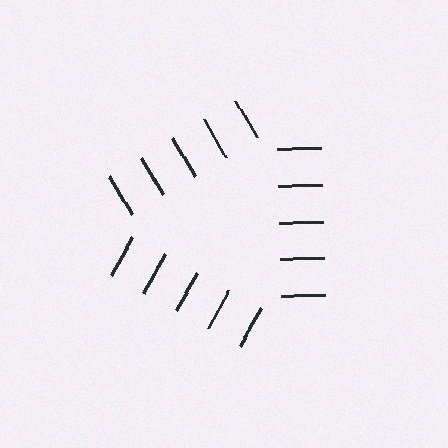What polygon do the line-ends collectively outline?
An illusory triangle — the line segments terminate on its edges but no continuous stroke is drawn.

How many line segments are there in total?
15 — 5 along each of the 3 edges.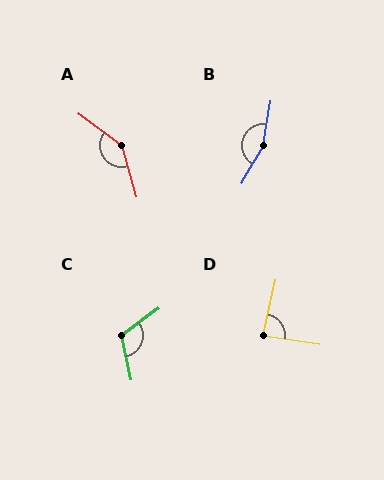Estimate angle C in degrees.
Approximately 114 degrees.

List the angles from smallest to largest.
D (86°), C (114°), A (142°), B (159°).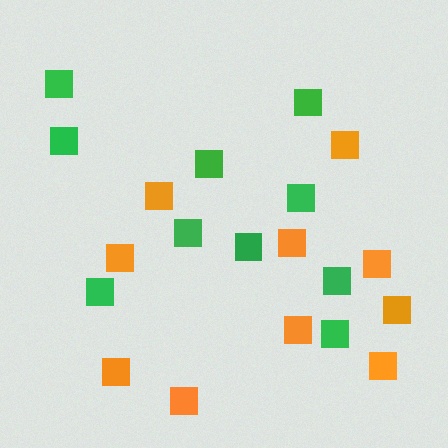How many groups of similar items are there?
There are 2 groups: one group of green squares (10) and one group of orange squares (10).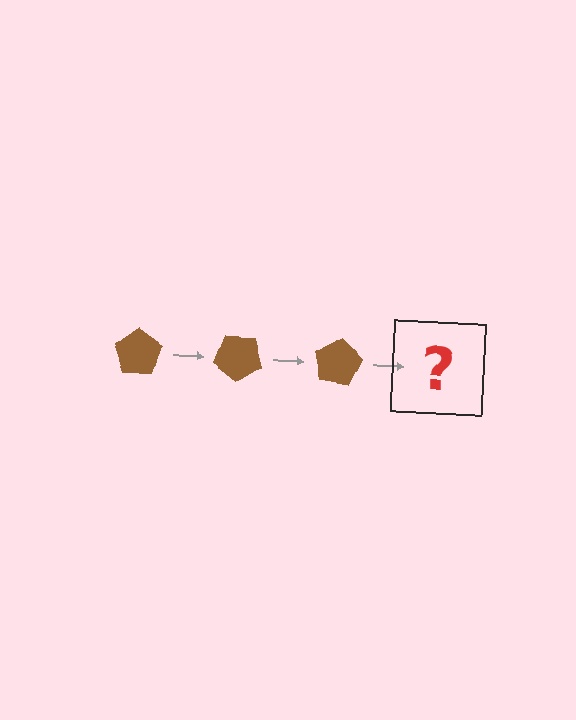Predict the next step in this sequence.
The next step is a brown pentagon rotated 120 degrees.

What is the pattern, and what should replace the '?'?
The pattern is that the pentagon rotates 40 degrees each step. The '?' should be a brown pentagon rotated 120 degrees.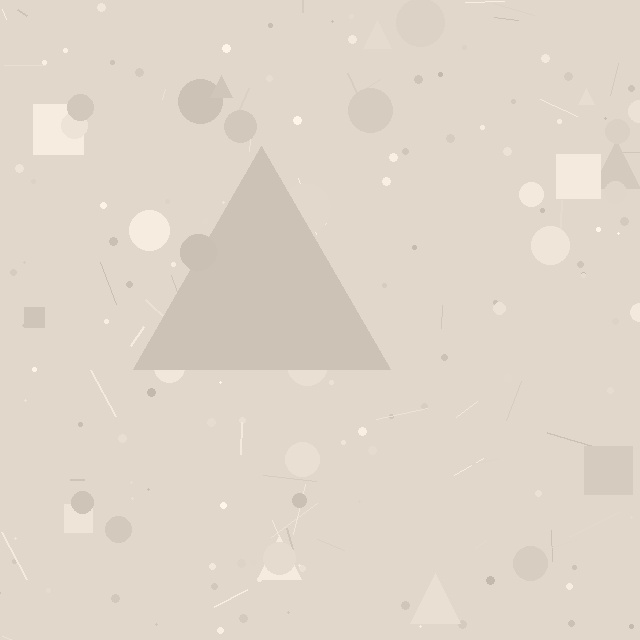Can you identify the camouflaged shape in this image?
The camouflaged shape is a triangle.